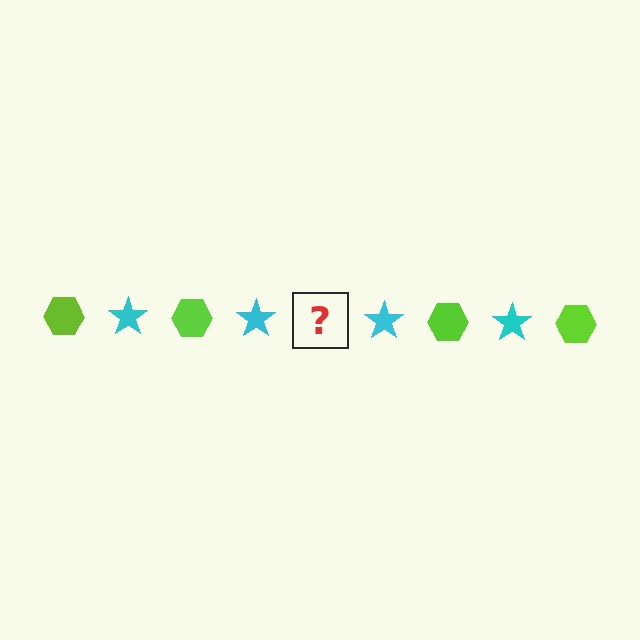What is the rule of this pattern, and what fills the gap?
The rule is that the pattern alternates between lime hexagon and cyan star. The gap should be filled with a lime hexagon.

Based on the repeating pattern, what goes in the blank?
The blank should be a lime hexagon.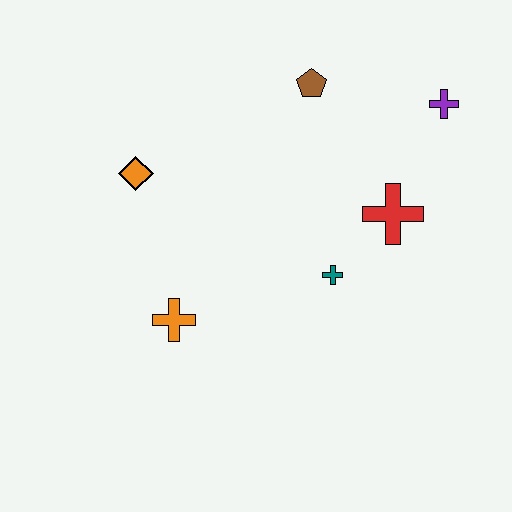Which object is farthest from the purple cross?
The orange cross is farthest from the purple cross.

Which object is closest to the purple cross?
The red cross is closest to the purple cross.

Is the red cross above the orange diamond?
No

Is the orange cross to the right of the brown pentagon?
No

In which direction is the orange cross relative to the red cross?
The orange cross is to the left of the red cross.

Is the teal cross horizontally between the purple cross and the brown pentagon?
Yes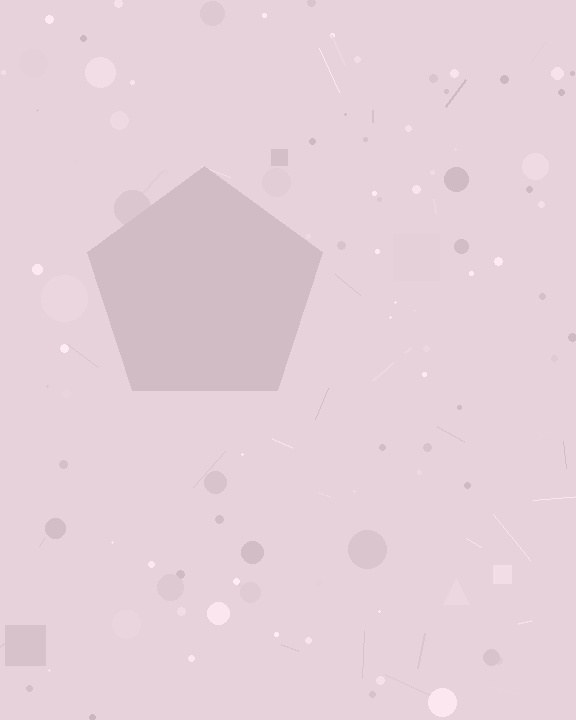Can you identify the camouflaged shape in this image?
The camouflaged shape is a pentagon.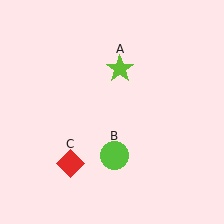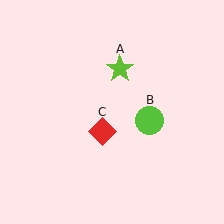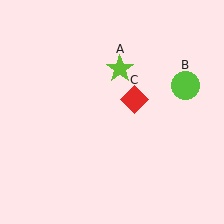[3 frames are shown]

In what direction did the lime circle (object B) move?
The lime circle (object B) moved up and to the right.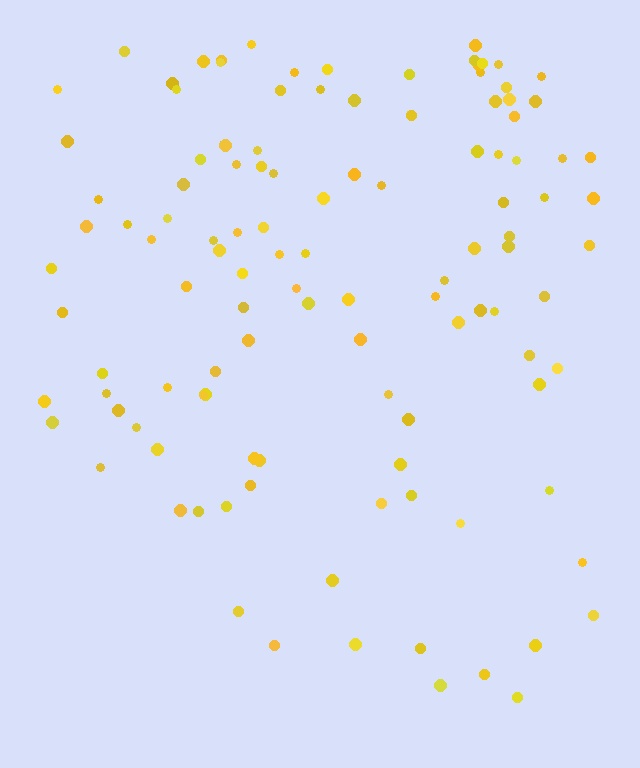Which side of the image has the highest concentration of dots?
The top.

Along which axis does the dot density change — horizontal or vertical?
Vertical.